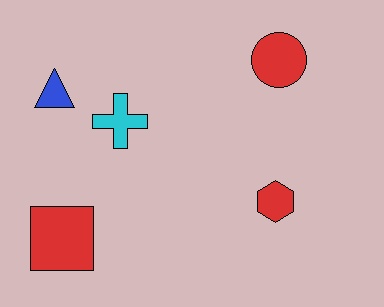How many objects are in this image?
There are 5 objects.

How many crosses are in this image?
There is 1 cross.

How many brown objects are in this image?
There are no brown objects.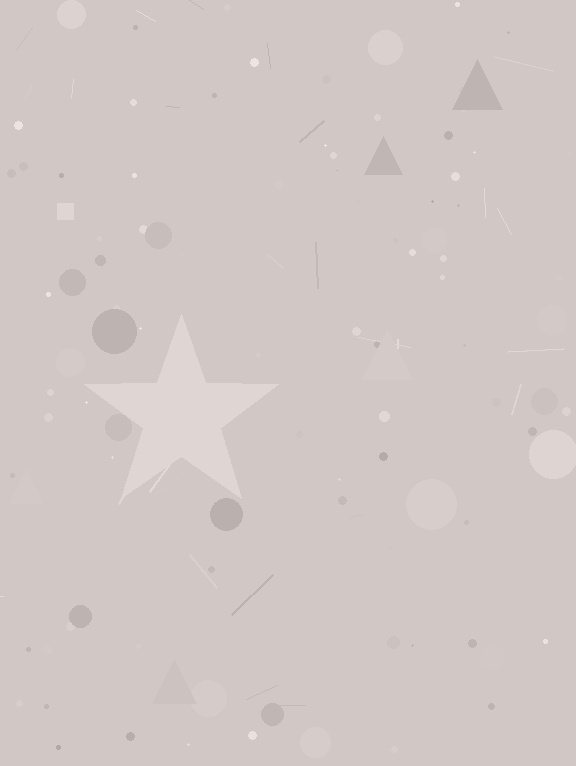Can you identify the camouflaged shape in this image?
The camouflaged shape is a star.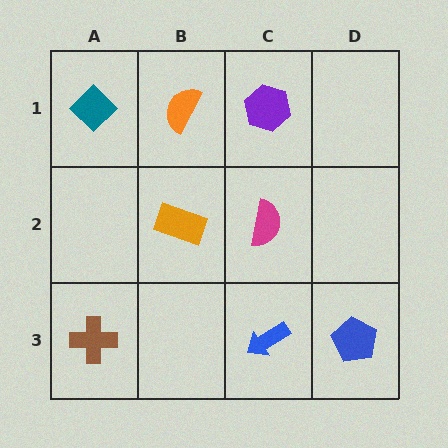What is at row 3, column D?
A blue pentagon.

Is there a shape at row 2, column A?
No, that cell is empty.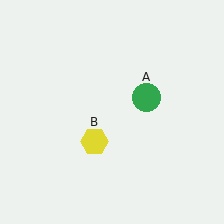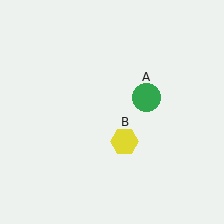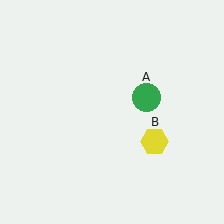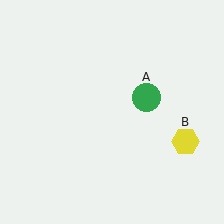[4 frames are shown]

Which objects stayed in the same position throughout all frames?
Green circle (object A) remained stationary.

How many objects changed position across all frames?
1 object changed position: yellow hexagon (object B).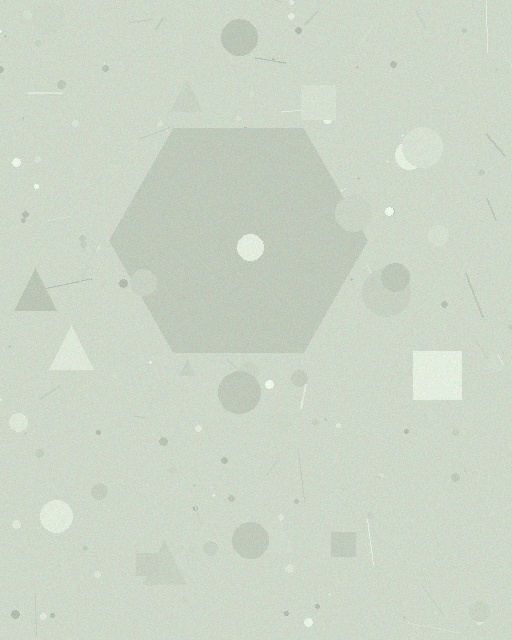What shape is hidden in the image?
A hexagon is hidden in the image.